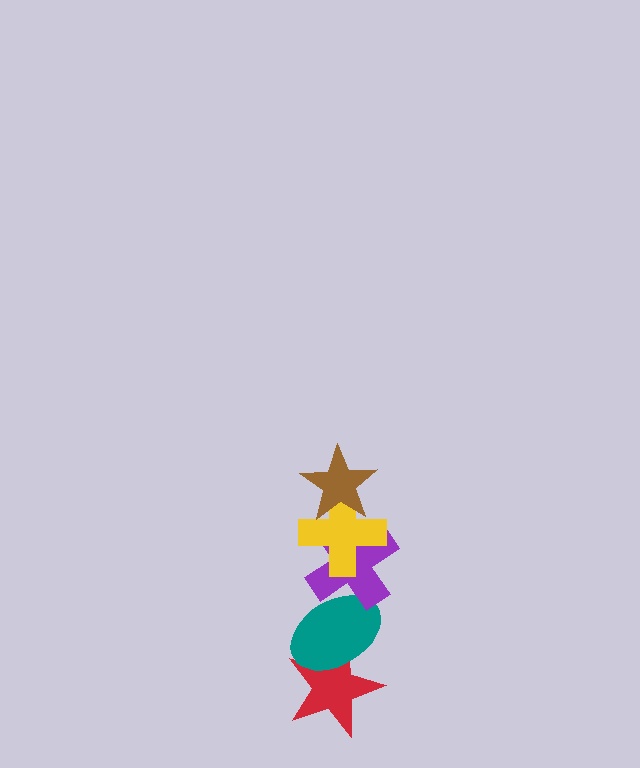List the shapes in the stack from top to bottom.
From top to bottom: the brown star, the yellow cross, the purple cross, the teal ellipse, the red star.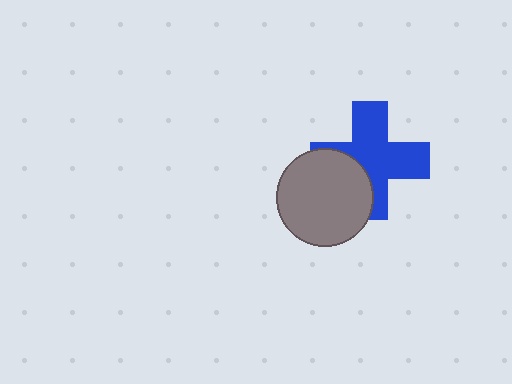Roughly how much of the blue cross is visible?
Most of it is visible (roughly 68%).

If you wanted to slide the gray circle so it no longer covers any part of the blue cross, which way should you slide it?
Slide it toward the lower-left — that is the most direct way to separate the two shapes.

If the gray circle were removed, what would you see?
You would see the complete blue cross.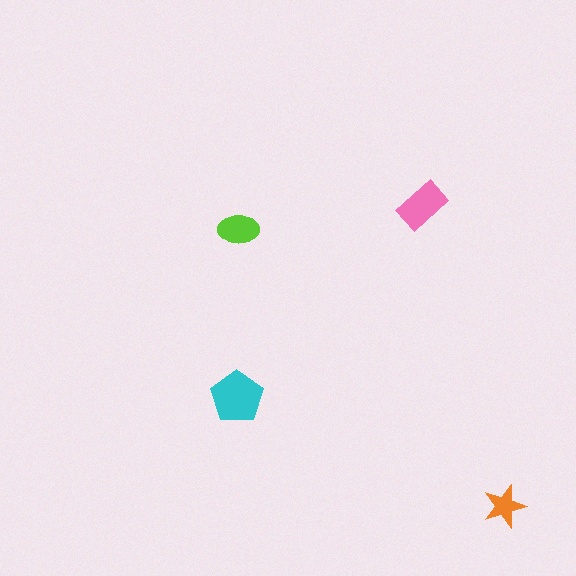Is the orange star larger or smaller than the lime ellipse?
Smaller.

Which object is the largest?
The cyan pentagon.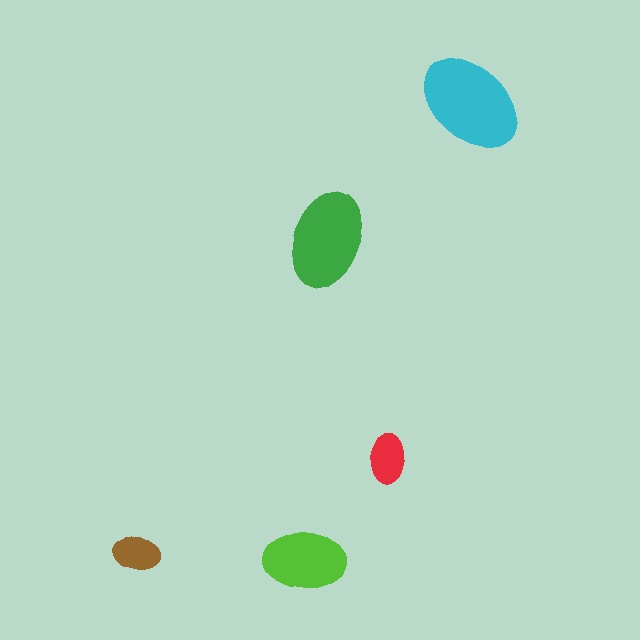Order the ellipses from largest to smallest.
the cyan one, the green one, the lime one, the red one, the brown one.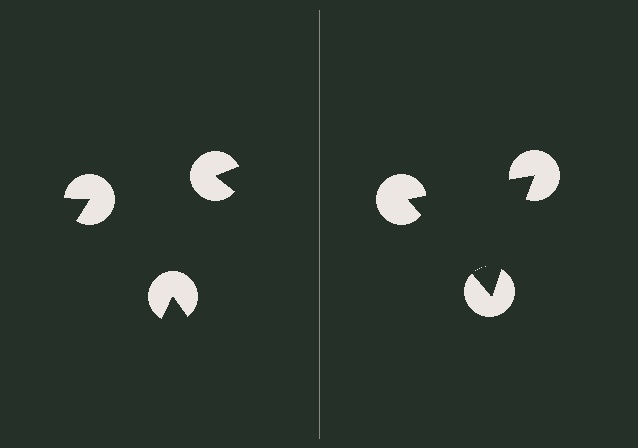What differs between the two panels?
The pac-man discs are positioned identically on both sides; only the wedge orientations differ. On the right they align to a triangle; on the left they are misaligned.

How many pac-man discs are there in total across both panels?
6 — 3 on each side.